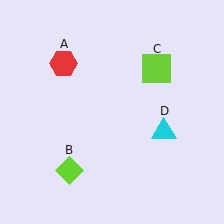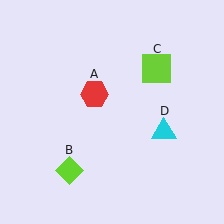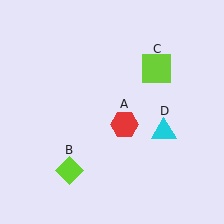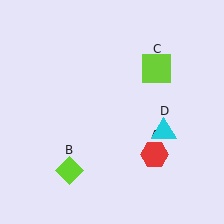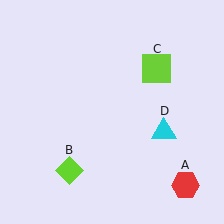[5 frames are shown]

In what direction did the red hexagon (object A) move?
The red hexagon (object A) moved down and to the right.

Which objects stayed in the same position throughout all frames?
Lime diamond (object B) and lime square (object C) and cyan triangle (object D) remained stationary.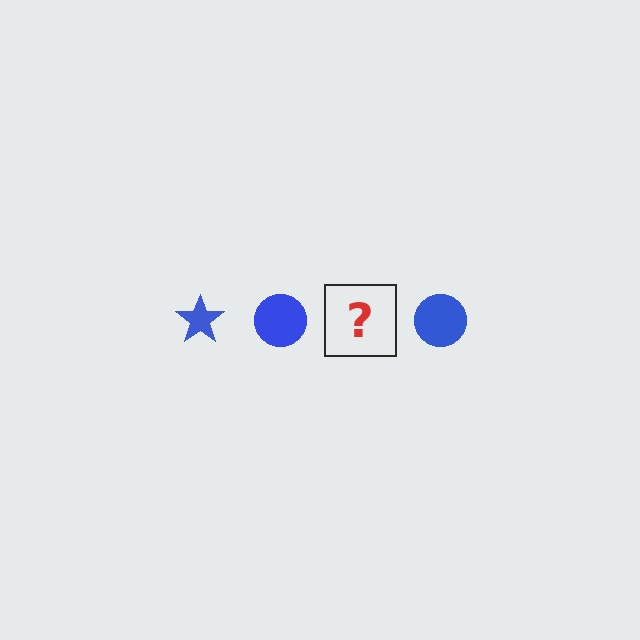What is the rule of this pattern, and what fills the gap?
The rule is that the pattern cycles through star, circle shapes in blue. The gap should be filled with a blue star.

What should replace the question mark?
The question mark should be replaced with a blue star.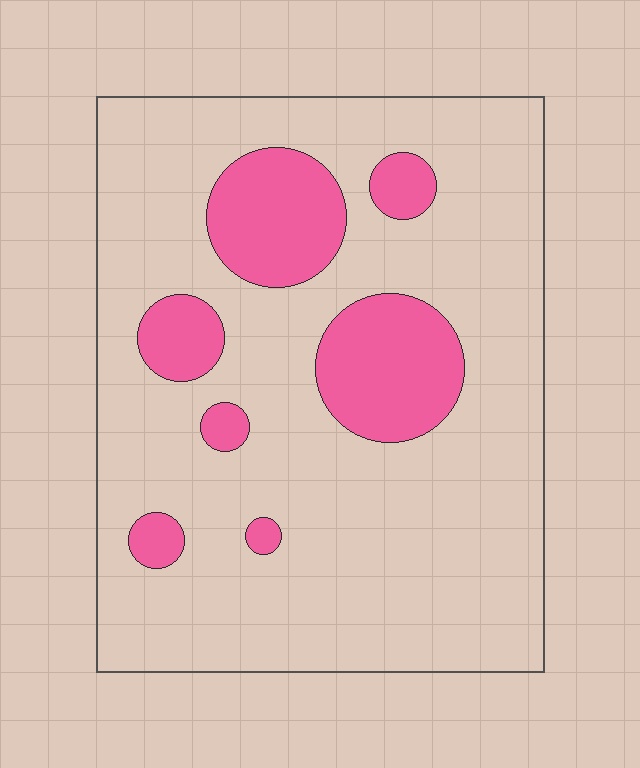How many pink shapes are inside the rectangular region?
7.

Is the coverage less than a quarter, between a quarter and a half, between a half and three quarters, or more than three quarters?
Less than a quarter.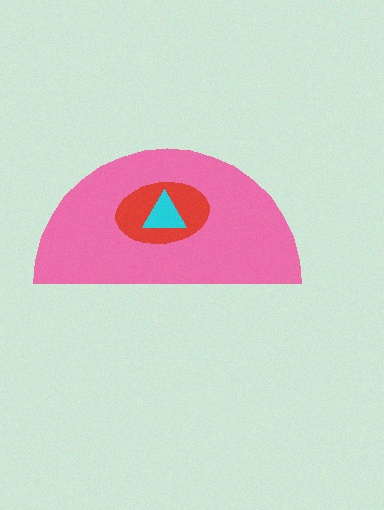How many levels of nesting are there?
3.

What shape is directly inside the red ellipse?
The cyan triangle.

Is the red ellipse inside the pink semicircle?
Yes.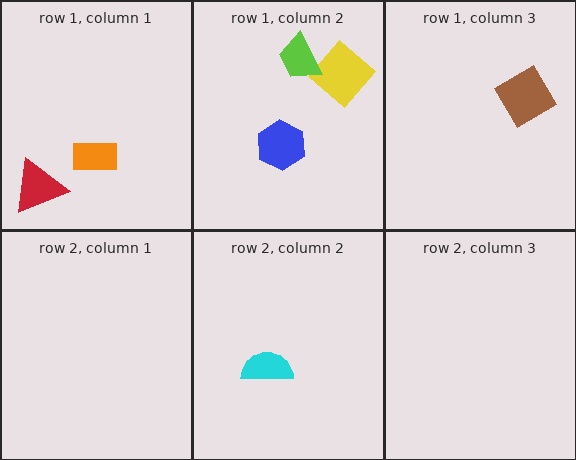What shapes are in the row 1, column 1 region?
The orange rectangle, the red triangle.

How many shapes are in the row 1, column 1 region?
2.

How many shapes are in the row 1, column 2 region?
3.